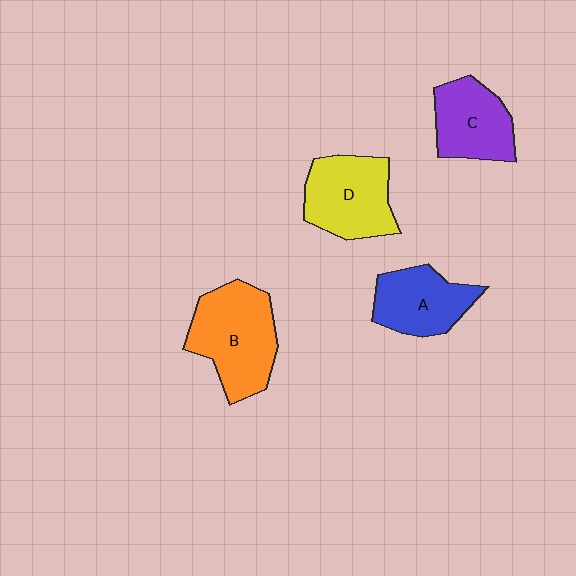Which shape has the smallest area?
Shape A (blue).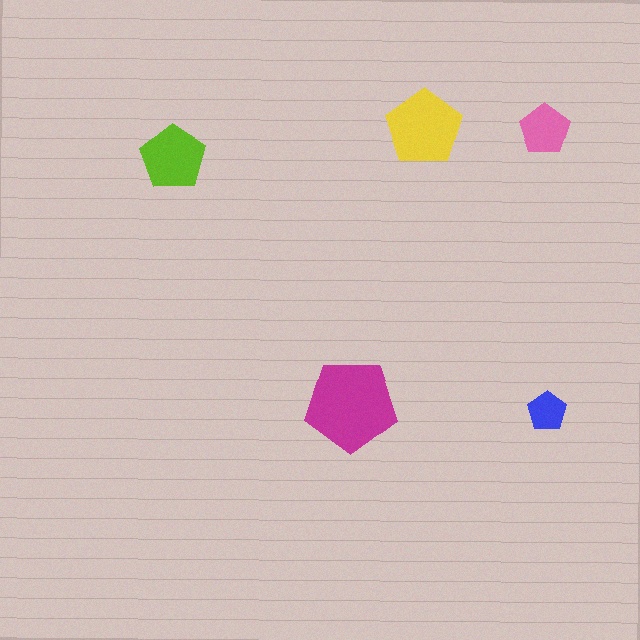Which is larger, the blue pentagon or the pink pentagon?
The pink one.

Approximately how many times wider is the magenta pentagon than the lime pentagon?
About 1.5 times wider.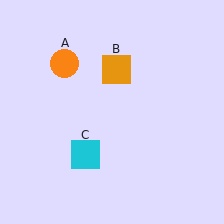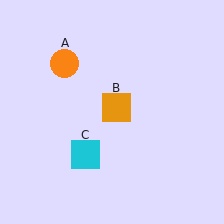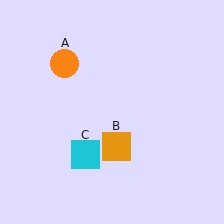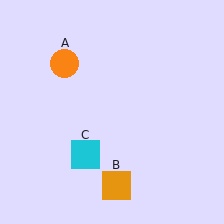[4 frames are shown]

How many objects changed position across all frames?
1 object changed position: orange square (object B).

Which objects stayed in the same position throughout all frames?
Orange circle (object A) and cyan square (object C) remained stationary.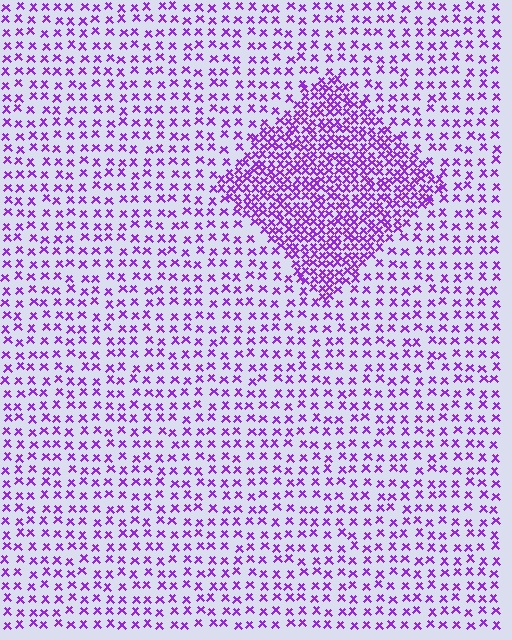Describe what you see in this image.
The image contains small purple elements arranged at two different densities. A diamond-shaped region is visible where the elements are more densely packed than the surrounding area.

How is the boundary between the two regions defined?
The boundary is defined by a change in element density (approximately 2.4x ratio). All elements are the same color, size, and shape.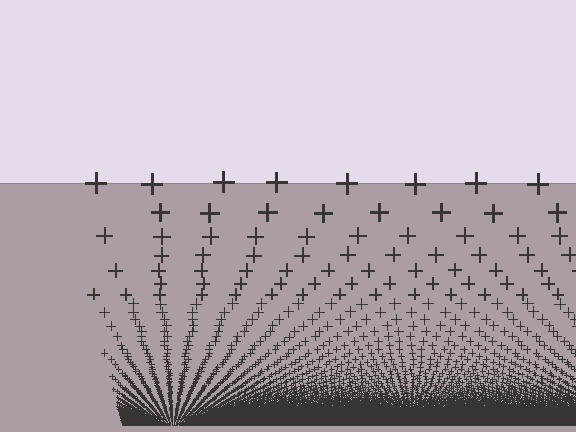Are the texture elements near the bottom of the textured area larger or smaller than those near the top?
Smaller. The gradient is inverted — elements near the bottom are smaller and denser.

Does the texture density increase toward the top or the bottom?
Density increases toward the bottom.